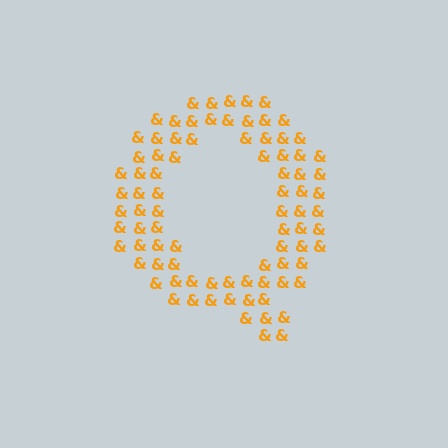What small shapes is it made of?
It is made of small ampersands.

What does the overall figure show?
The overall figure shows the letter Q.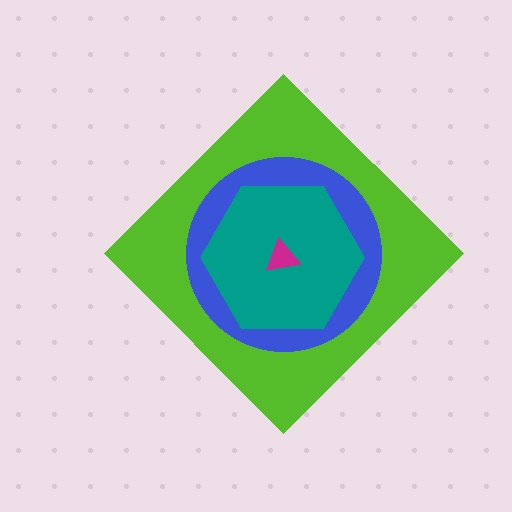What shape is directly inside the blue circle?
The teal hexagon.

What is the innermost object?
The magenta triangle.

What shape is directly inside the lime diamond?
The blue circle.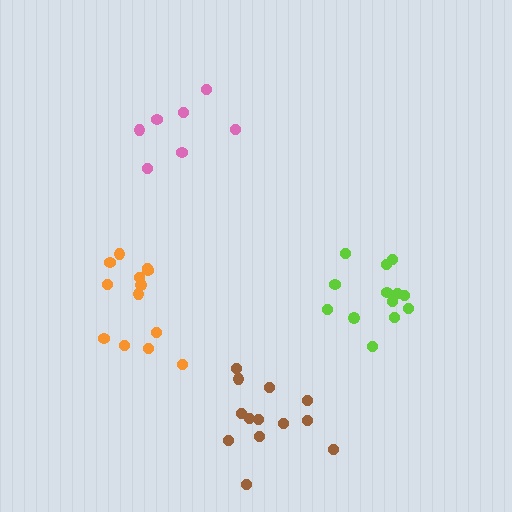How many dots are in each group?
Group 1: 13 dots, Group 2: 7 dots, Group 3: 13 dots, Group 4: 13 dots (46 total).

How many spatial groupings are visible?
There are 4 spatial groupings.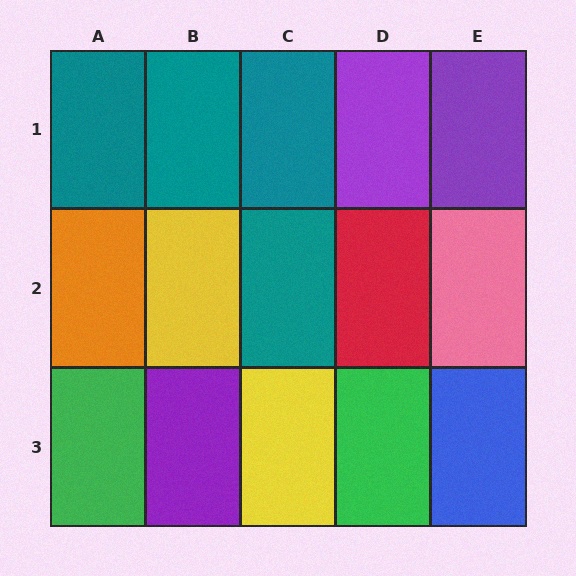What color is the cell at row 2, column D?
Red.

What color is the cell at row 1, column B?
Teal.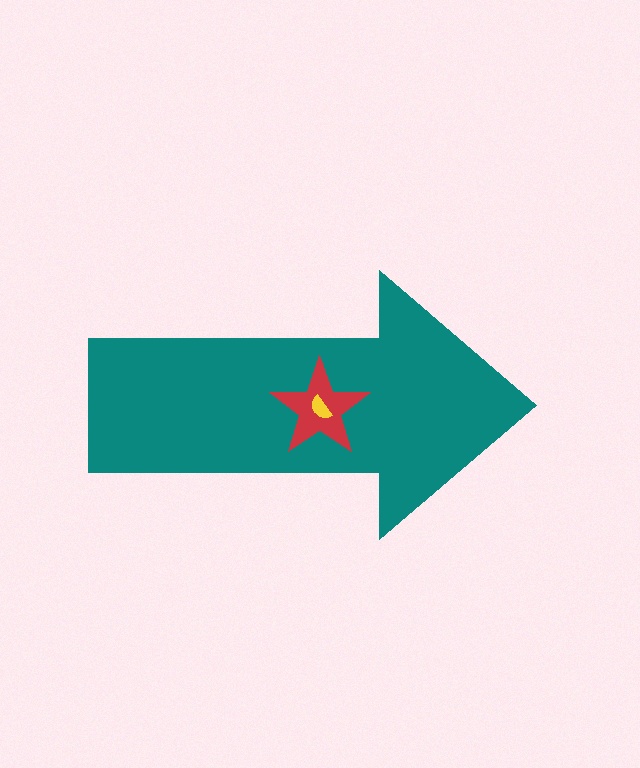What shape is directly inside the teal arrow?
The red star.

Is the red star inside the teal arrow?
Yes.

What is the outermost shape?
The teal arrow.